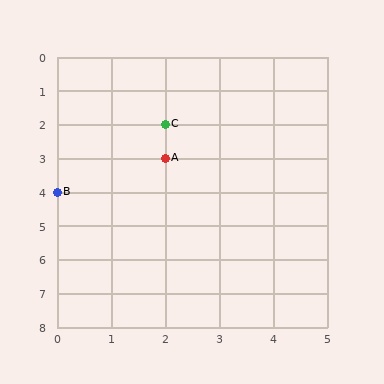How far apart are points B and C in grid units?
Points B and C are 2 columns and 2 rows apart (about 2.8 grid units diagonally).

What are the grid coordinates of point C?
Point C is at grid coordinates (2, 2).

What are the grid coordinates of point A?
Point A is at grid coordinates (2, 3).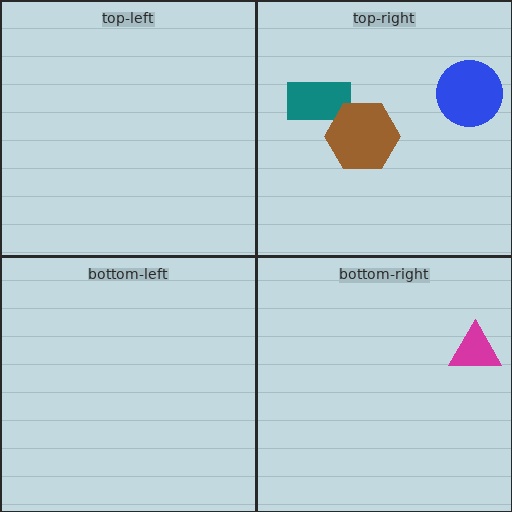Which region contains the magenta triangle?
The bottom-right region.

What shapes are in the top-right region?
The teal rectangle, the blue circle, the brown hexagon.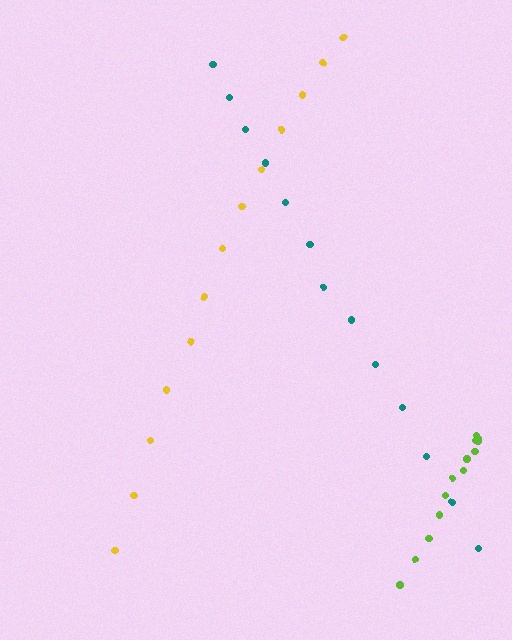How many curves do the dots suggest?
There are 3 distinct paths.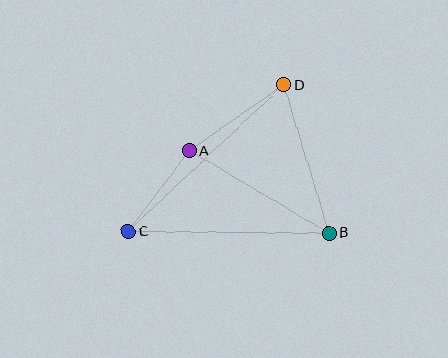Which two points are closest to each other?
Points A and C are closest to each other.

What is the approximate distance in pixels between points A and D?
The distance between A and D is approximately 115 pixels.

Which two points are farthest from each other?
Points C and D are farthest from each other.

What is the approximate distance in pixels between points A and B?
The distance between A and B is approximately 162 pixels.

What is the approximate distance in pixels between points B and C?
The distance between B and C is approximately 200 pixels.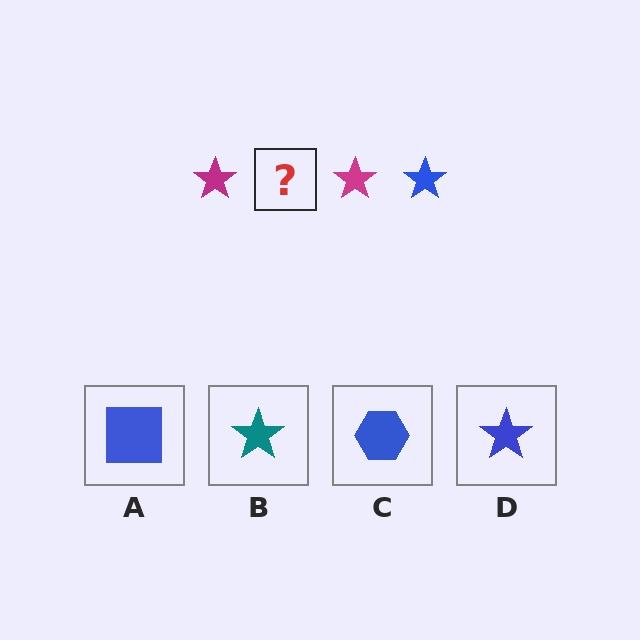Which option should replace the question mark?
Option D.